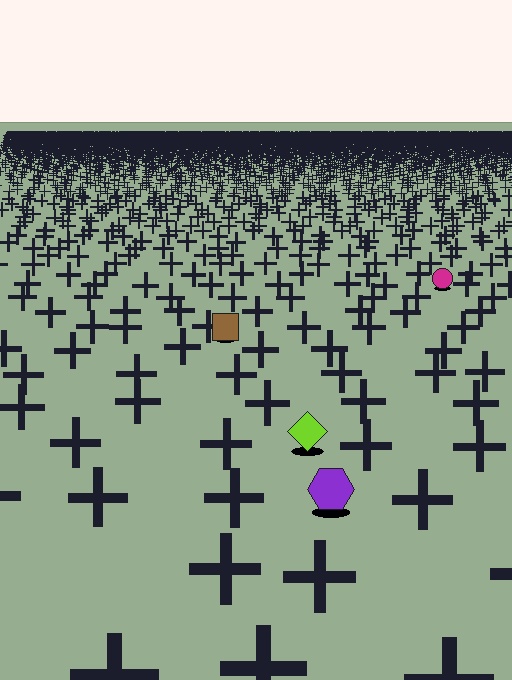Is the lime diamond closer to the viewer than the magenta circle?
Yes. The lime diamond is closer — you can tell from the texture gradient: the ground texture is coarser near it.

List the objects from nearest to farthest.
From nearest to farthest: the purple hexagon, the lime diamond, the brown square, the magenta circle.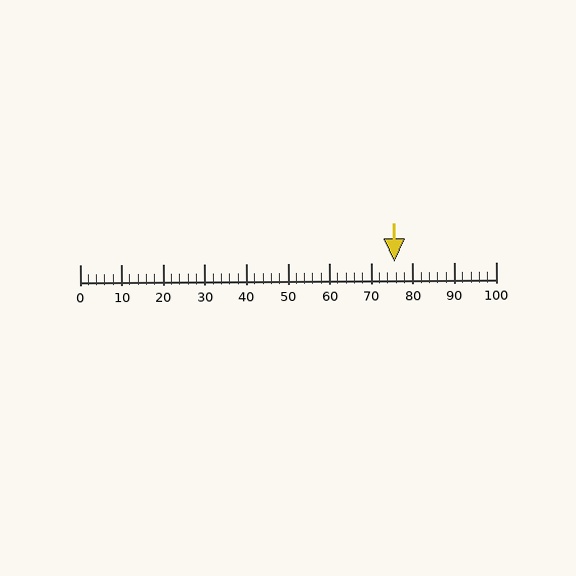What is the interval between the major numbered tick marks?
The major tick marks are spaced 10 units apart.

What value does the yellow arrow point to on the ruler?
The yellow arrow points to approximately 76.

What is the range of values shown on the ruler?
The ruler shows values from 0 to 100.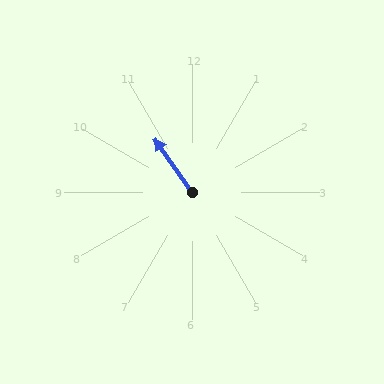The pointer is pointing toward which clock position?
Roughly 11 o'clock.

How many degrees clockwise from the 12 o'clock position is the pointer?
Approximately 325 degrees.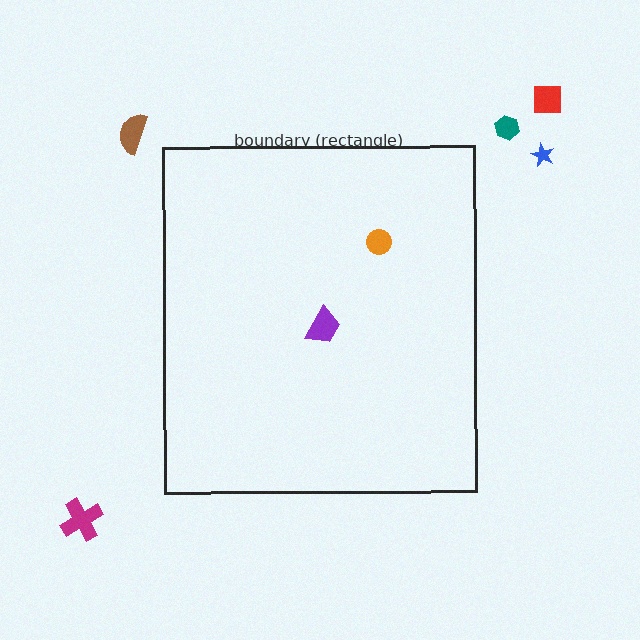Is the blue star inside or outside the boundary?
Outside.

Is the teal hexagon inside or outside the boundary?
Outside.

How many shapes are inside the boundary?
2 inside, 5 outside.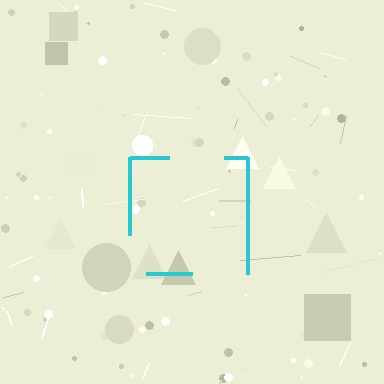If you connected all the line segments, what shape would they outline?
They would outline a square.